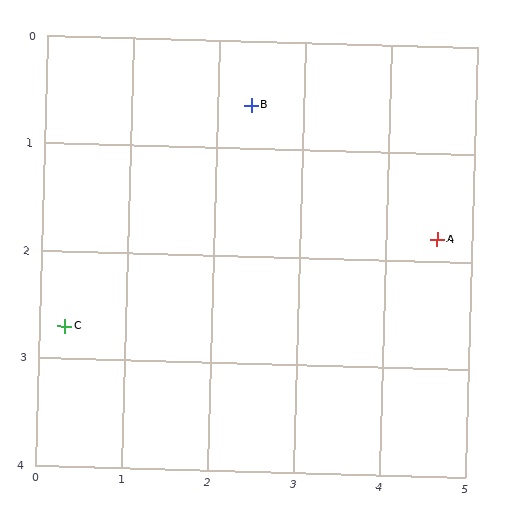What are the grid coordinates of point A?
Point A is at approximately (4.6, 1.8).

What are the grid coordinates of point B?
Point B is at approximately (2.4, 0.6).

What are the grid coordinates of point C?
Point C is at approximately (0.3, 2.7).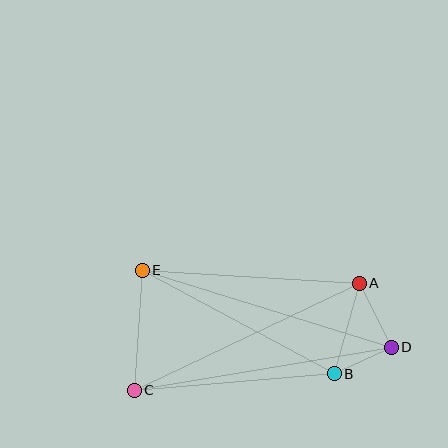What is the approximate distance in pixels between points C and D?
The distance between C and D is approximately 260 pixels.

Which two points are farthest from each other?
Points D and E are farthest from each other.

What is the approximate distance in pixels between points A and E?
The distance between A and E is approximately 217 pixels.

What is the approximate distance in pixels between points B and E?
The distance between B and E is approximately 218 pixels.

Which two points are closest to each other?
Points B and D are closest to each other.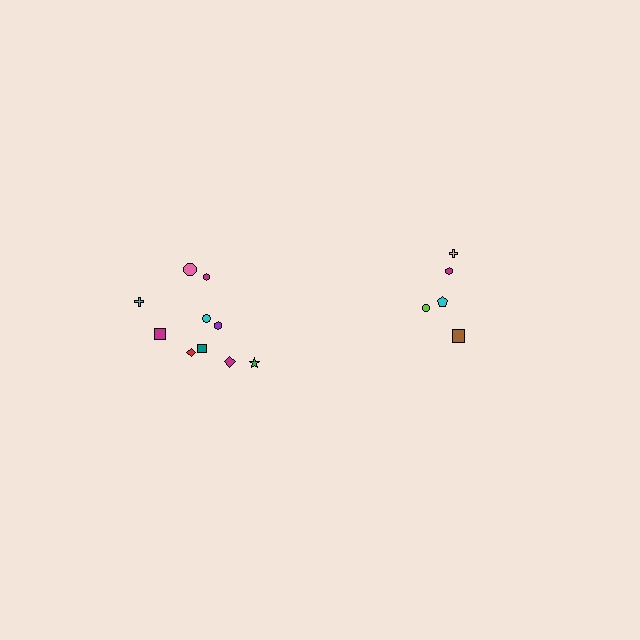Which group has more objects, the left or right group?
The left group.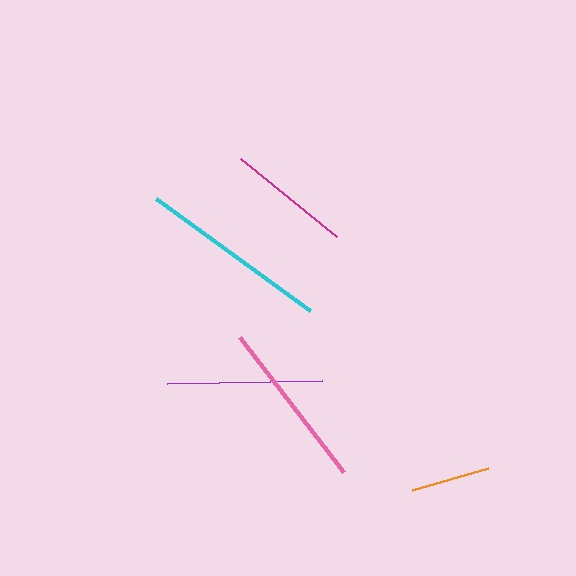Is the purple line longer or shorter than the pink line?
The pink line is longer than the purple line.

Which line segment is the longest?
The cyan line is the longest at approximately 190 pixels.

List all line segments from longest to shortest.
From longest to shortest: cyan, pink, purple, magenta, orange.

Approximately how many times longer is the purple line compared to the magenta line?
The purple line is approximately 1.2 times the length of the magenta line.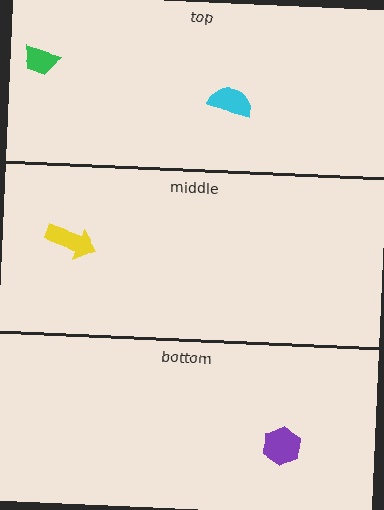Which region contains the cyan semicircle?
The top region.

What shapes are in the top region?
The cyan semicircle, the green trapezoid.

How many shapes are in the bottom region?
1.